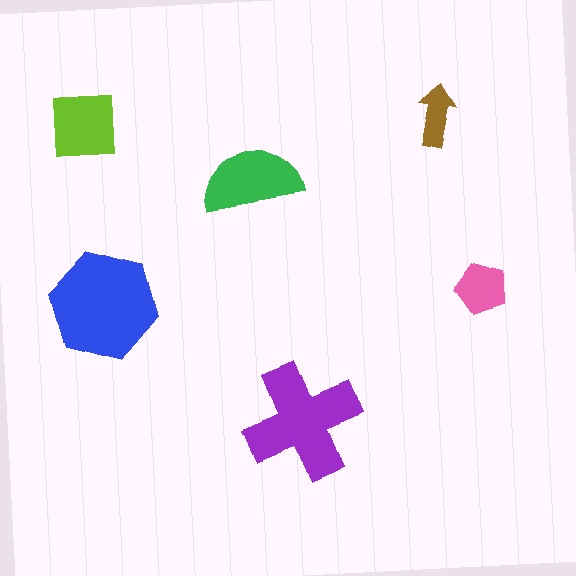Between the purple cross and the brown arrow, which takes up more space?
The purple cross.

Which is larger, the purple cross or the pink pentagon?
The purple cross.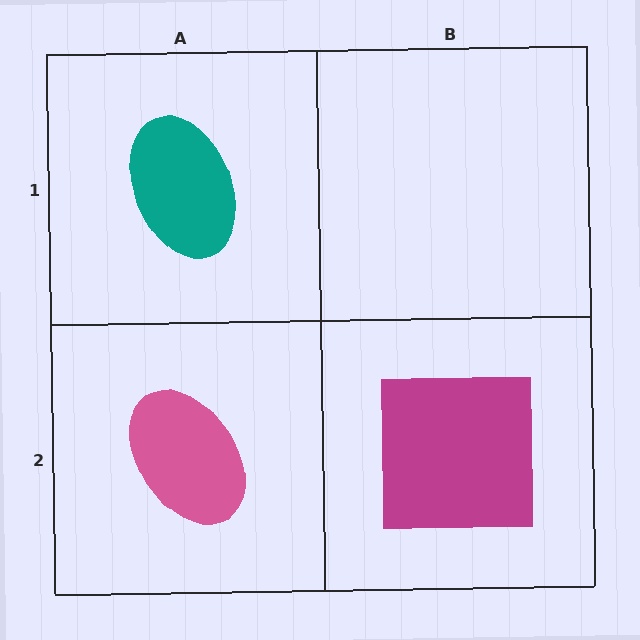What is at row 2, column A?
A pink ellipse.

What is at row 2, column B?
A magenta square.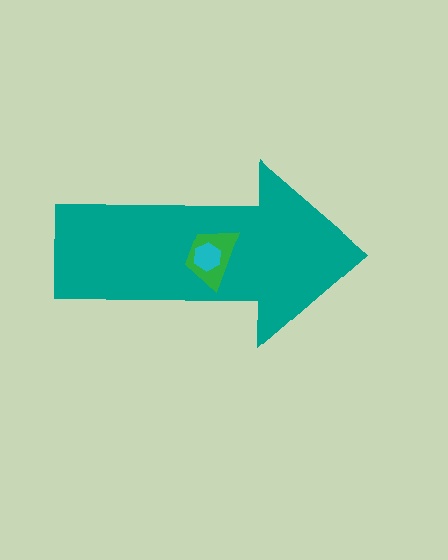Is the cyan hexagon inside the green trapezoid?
Yes.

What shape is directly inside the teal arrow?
The green trapezoid.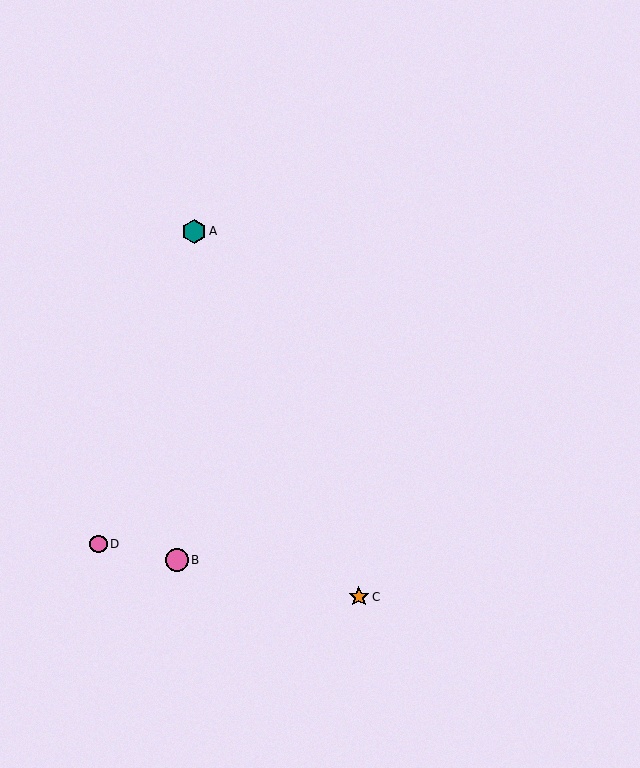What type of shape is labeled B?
Shape B is a pink circle.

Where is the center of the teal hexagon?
The center of the teal hexagon is at (194, 231).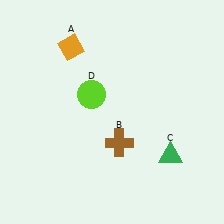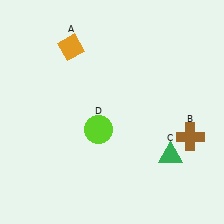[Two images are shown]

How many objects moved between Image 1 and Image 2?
2 objects moved between the two images.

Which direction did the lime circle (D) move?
The lime circle (D) moved down.